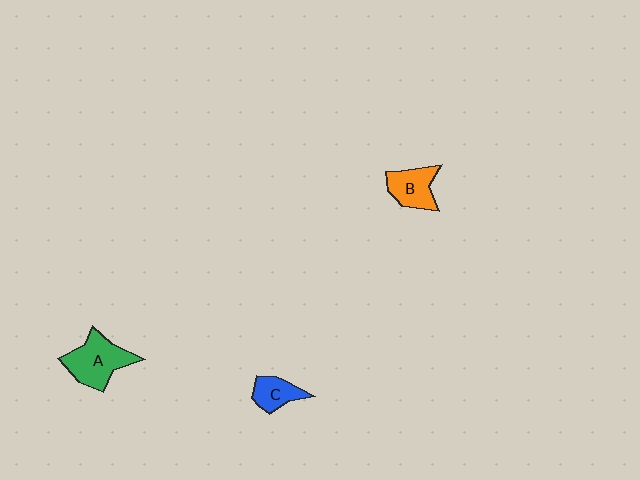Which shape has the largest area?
Shape A (green).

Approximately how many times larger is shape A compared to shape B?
Approximately 1.4 times.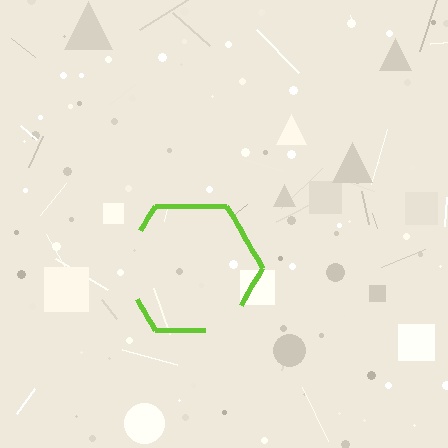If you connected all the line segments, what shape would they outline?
They would outline a hexagon.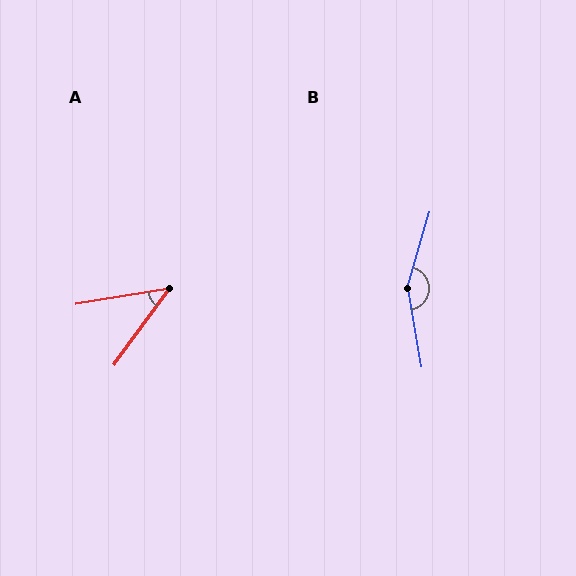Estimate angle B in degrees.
Approximately 154 degrees.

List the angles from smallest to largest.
A (44°), B (154°).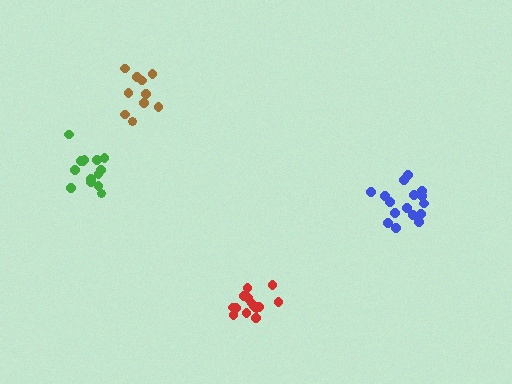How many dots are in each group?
Group 1: 16 dots, Group 2: 15 dots, Group 3: 14 dots, Group 4: 10 dots (55 total).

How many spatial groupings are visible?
There are 4 spatial groupings.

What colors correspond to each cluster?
The clusters are colored: blue, red, green, brown.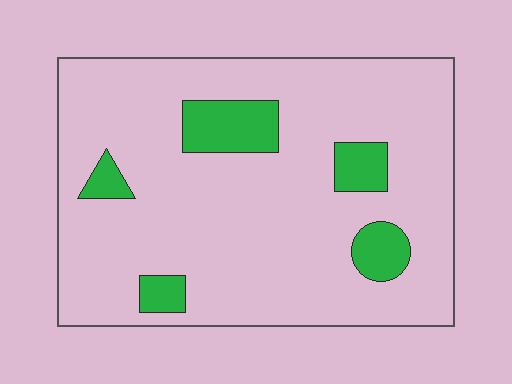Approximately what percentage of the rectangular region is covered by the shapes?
Approximately 15%.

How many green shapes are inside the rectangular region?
5.